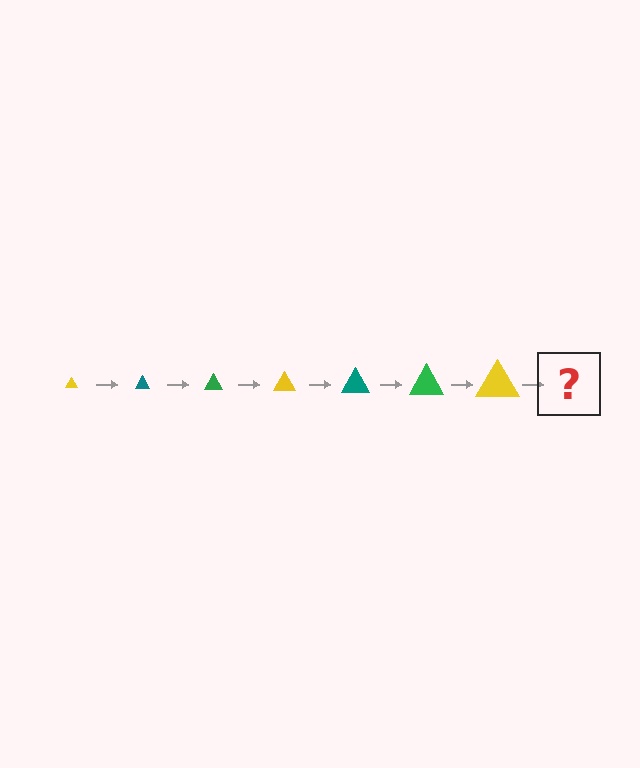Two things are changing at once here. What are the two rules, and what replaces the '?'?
The two rules are that the triangle grows larger each step and the color cycles through yellow, teal, and green. The '?' should be a teal triangle, larger than the previous one.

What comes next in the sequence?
The next element should be a teal triangle, larger than the previous one.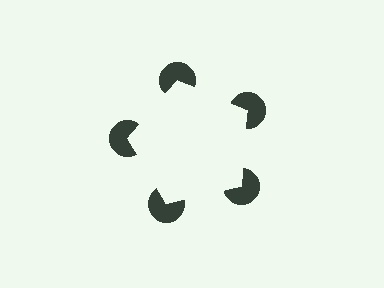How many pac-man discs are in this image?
There are 5 — one at each vertex of the illusory pentagon.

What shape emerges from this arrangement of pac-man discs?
An illusory pentagon — its edges are inferred from the aligned wedge cuts in the pac-man discs, not physically drawn.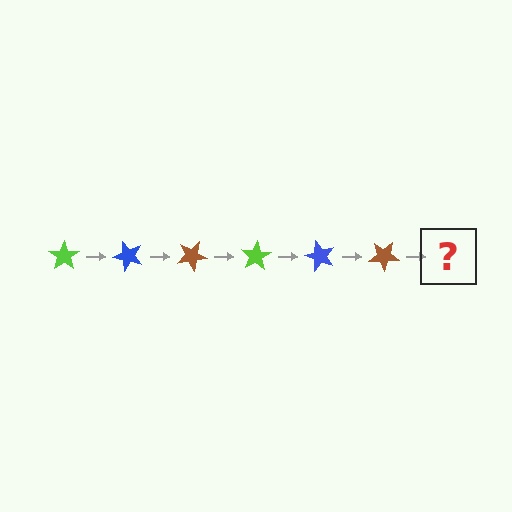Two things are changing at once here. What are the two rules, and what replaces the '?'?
The two rules are that it rotates 50 degrees each step and the color cycles through lime, blue, and brown. The '?' should be a lime star, rotated 300 degrees from the start.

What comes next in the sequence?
The next element should be a lime star, rotated 300 degrees from the start.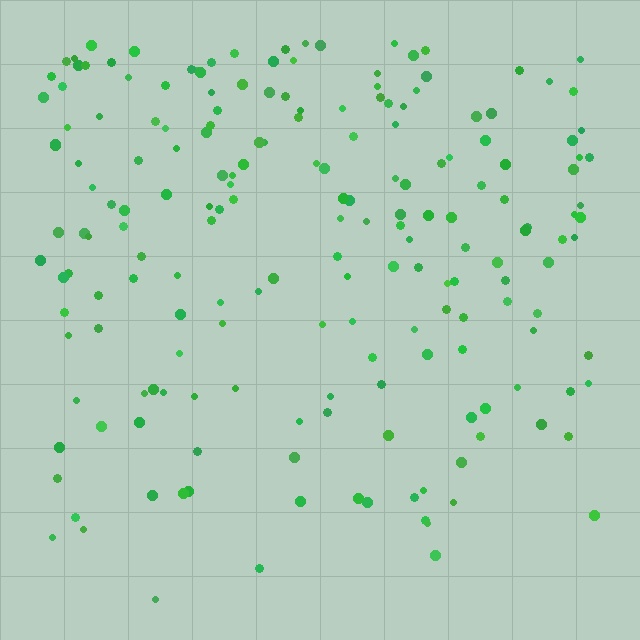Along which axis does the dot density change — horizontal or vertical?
Vertical.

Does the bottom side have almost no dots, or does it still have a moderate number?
Still a moderate number, just noticeably fewer than the top.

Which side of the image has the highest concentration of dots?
The top.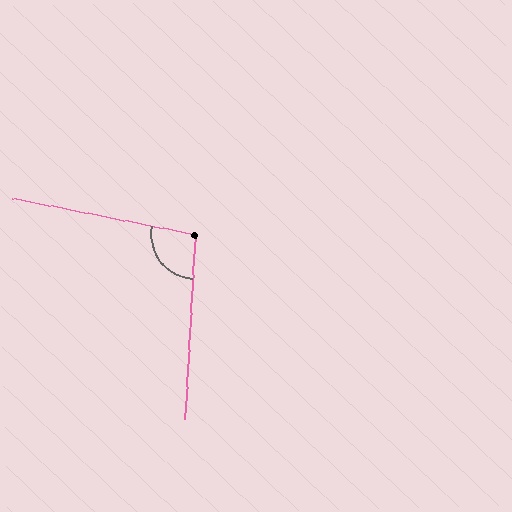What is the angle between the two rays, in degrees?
Approximately 98 degrees.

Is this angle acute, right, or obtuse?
It is obtuse.